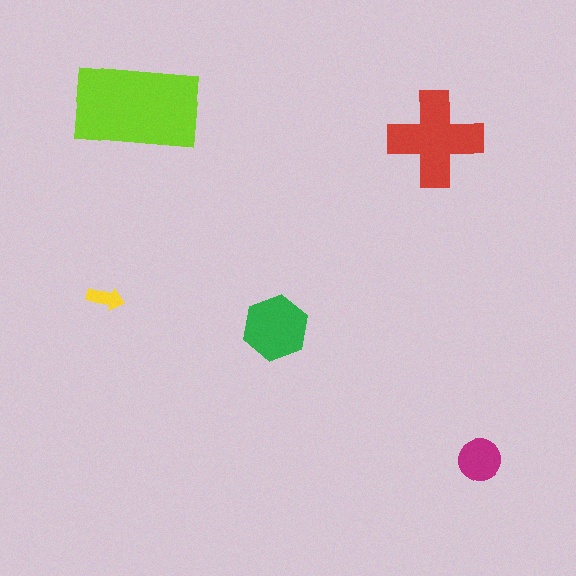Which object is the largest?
The lime rectangle.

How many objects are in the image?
There are 5 objects in the image.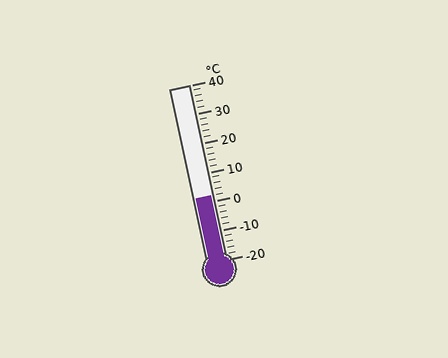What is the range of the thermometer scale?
The thermometer scale ranges from -20°C to 40°C.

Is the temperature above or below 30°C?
The temperature is below 30°C.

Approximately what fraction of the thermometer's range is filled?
The thermometer is filled to approximately 35% of its range.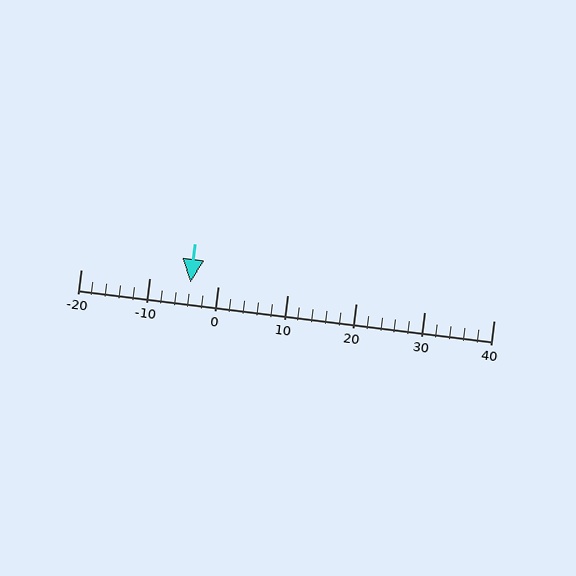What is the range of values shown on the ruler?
The ruler shows values from -20 to 40.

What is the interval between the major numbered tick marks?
The major tick marks are spaced 10 units apart.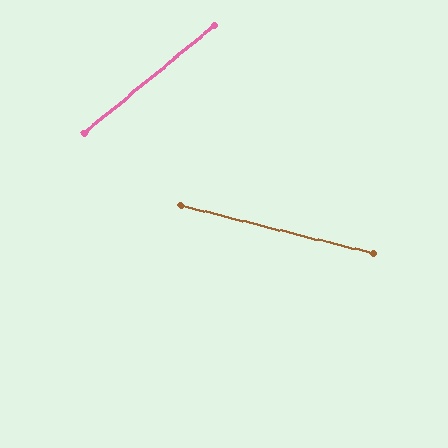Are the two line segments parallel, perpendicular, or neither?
Neither parallel nor perpendicular — they differ by about 53°.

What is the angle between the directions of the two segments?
Approximately 53 degrees.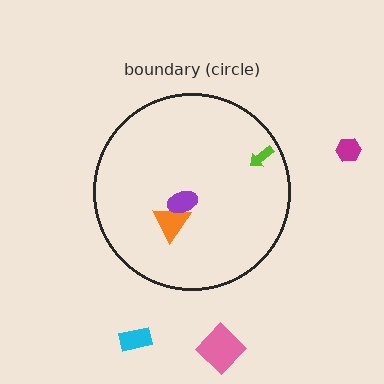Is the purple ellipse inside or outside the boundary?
Inside.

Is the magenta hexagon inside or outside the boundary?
Outside.